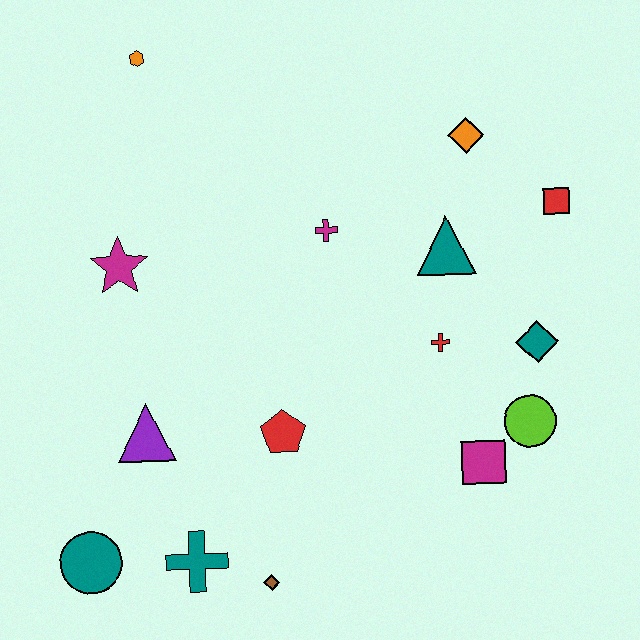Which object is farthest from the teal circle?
The red square is farthest from the teal circle.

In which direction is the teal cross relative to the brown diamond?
The teal cross is to the left of the brown diamond.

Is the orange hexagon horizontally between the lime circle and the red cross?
No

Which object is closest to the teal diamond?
The lime circle is closest to the teal diamond.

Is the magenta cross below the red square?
Yes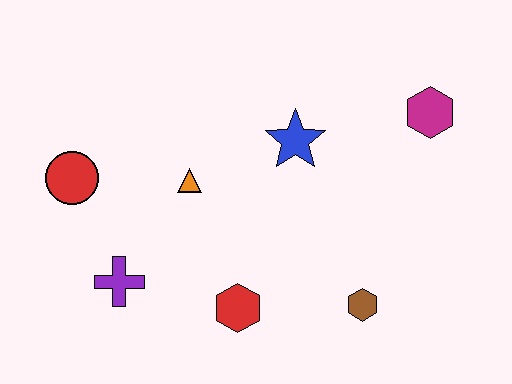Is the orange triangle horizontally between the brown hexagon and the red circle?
Yes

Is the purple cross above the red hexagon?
Yes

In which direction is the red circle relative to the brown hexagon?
The red circle is to the left of the brown hexagon.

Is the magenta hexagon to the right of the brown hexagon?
Yes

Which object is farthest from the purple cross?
The magenta hexagon is farthest from the purple cross.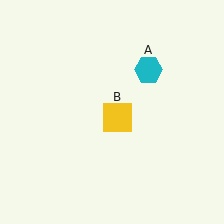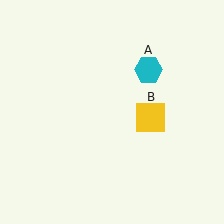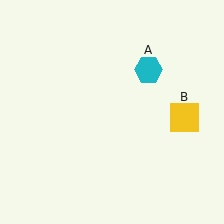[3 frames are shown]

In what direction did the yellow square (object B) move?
The yellow square (object B) moved right.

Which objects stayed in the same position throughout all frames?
Cyan hexagon (object A) remained stationary.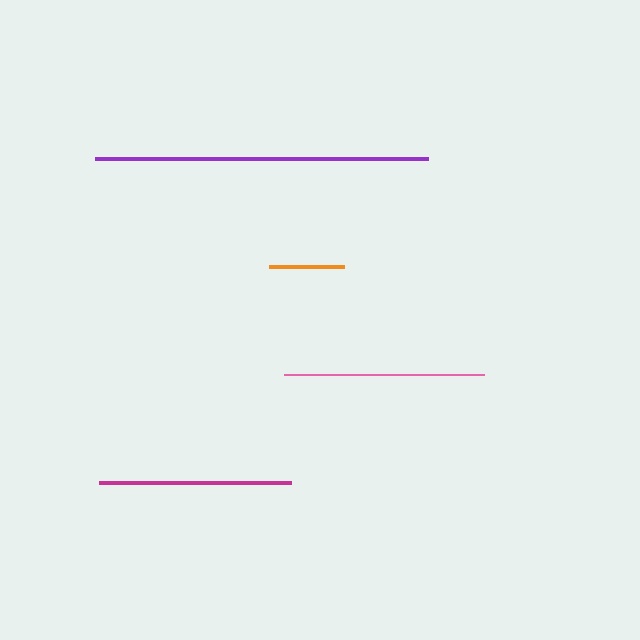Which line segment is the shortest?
The orange line is the shortest at approximately 75 pixels.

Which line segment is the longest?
The purple line is the longest at approximately 333 pixels.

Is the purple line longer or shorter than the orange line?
The purple line is longer than the orange line.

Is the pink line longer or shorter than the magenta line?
The pink line is longer than the magenta line.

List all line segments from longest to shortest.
From longest to shortest: purple, pink, magenta, orange.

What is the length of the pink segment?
The pink segment is approximately 200 pixels long.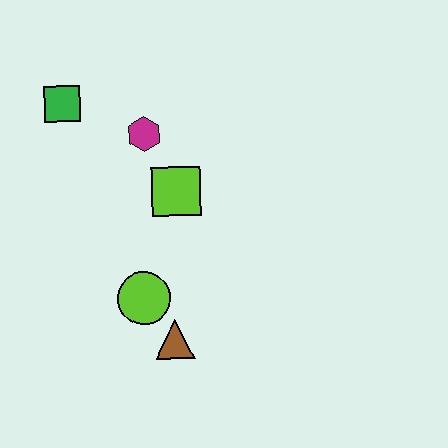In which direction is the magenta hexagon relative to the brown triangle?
The magenta hexagon is above the brown triangle.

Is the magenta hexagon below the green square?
Yes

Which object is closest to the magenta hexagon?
The lime square is closest to the magenta hexagon.